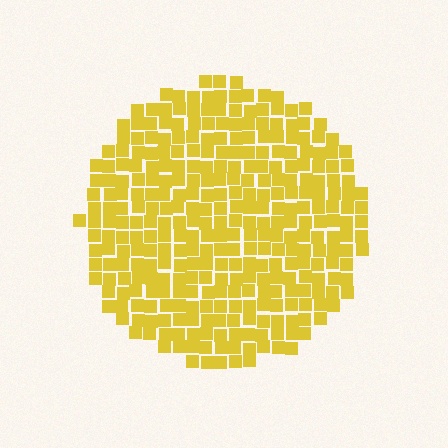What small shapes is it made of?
It is made of small squares.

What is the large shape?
The large shape is a circle.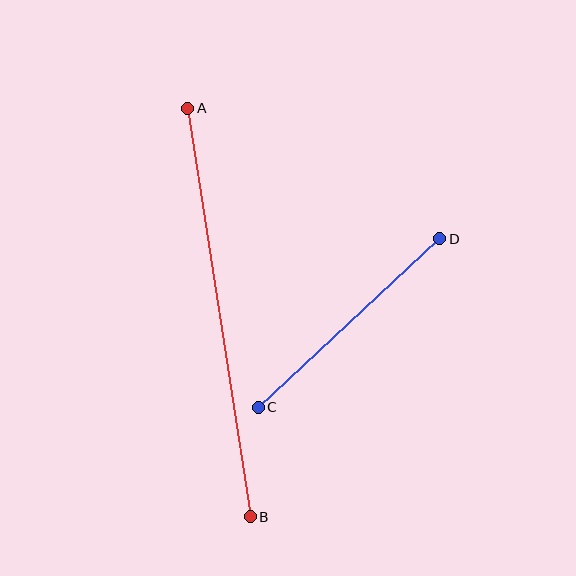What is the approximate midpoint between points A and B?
The midpoint is at approximately (219, 312) pixels.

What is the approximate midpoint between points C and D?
The midpoint is at approximately (349, 323) pixels.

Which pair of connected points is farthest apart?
Points A and B are farthest apart.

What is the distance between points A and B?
The distance is approximately 413 pixels.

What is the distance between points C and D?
The distance is approximately 247 pixels.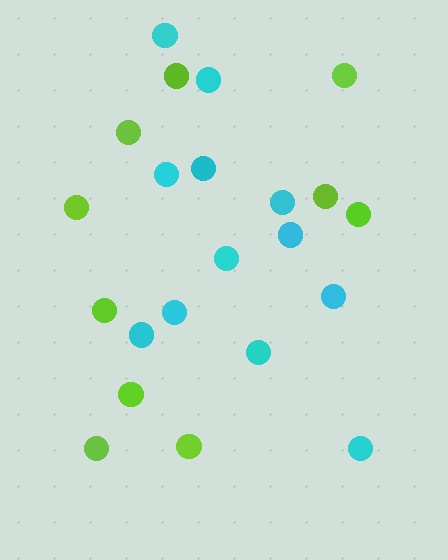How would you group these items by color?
There are 2 groups: one group of cyan circles (12) and one group of lime circles (10).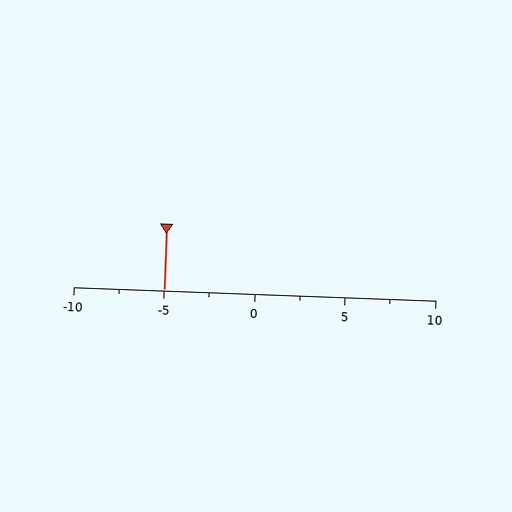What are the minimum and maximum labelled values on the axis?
The axis runs from -10 to 10.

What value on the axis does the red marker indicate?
The marker indicates approximately -5.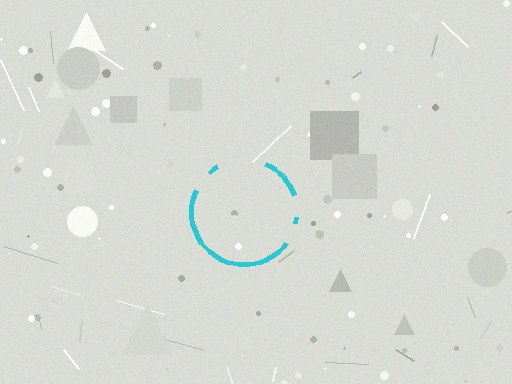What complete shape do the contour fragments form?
The contour fragments form a circle.